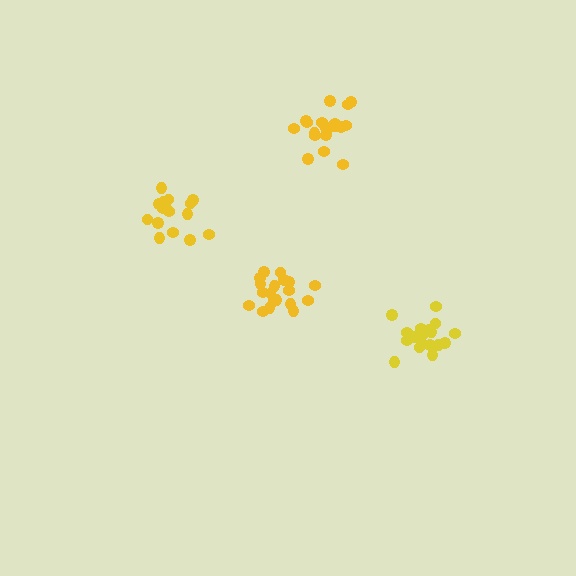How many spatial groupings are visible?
There are 4 spatial groupings.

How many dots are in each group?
Group 1: 17 dots, Group 2: 18 dots, Group 3: 19 dots, Group 4: 19 dots (73 total).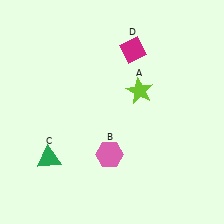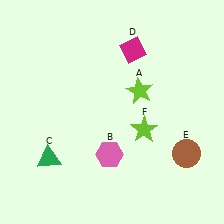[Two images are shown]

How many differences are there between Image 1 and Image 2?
There are 2 differences between the two images.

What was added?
A brown circle (E), a lime star (F) were added in Image 2.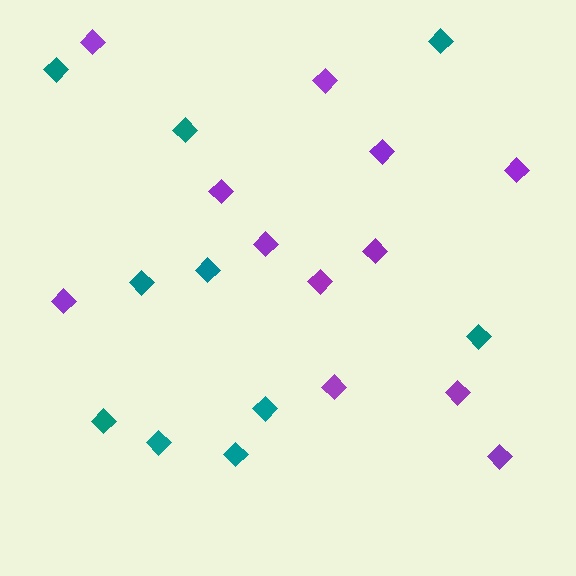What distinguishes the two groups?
There are 2 groups: one group of purple diamonds (12) and one group of teal diamonds (10).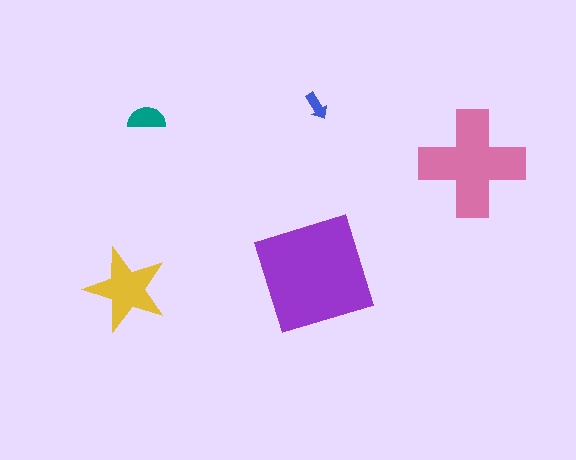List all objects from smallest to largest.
The blue arrow, the teal semicircle, the yellow star, the pink cross, the purple square.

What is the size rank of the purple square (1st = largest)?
1st.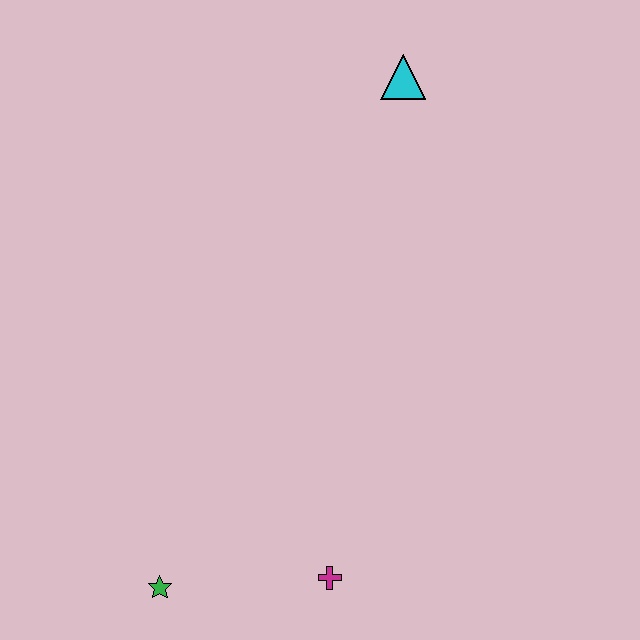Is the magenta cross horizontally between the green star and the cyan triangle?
Yes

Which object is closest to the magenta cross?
The green star is closest to the magenta cross.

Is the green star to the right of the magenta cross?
No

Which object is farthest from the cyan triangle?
The green star is farthest from the cyan triangle.